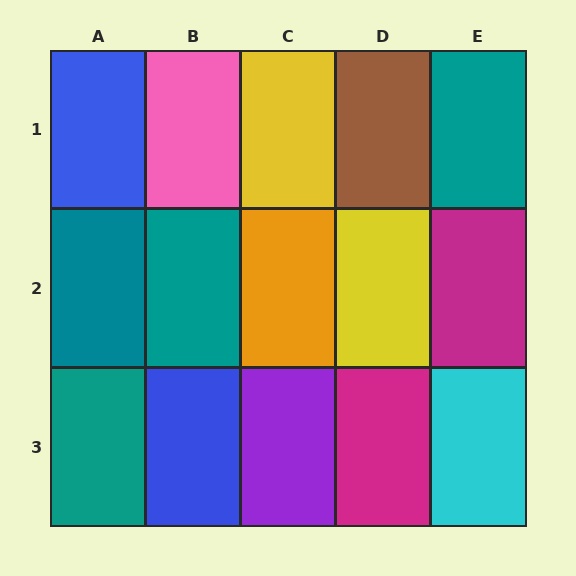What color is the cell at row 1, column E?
Teal.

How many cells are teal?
4 cells are teal.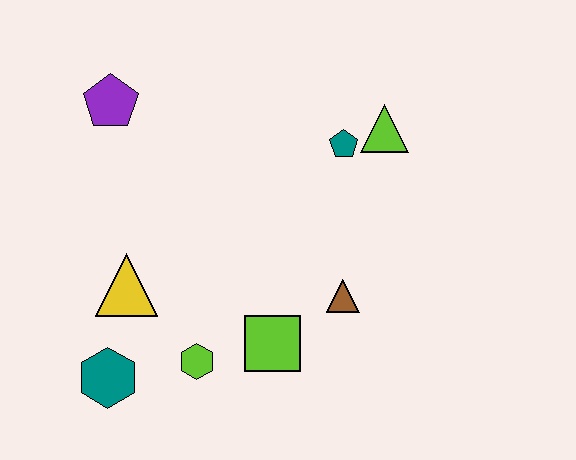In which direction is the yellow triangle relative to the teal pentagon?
The yellow triangle is to the left of the teal pentagon.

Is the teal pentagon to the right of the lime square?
Yes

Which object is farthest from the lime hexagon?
The lime triangle is farthest from the lime hexagon.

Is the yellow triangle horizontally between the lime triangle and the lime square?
No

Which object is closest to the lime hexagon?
The lime square is closest to the lime hexagon.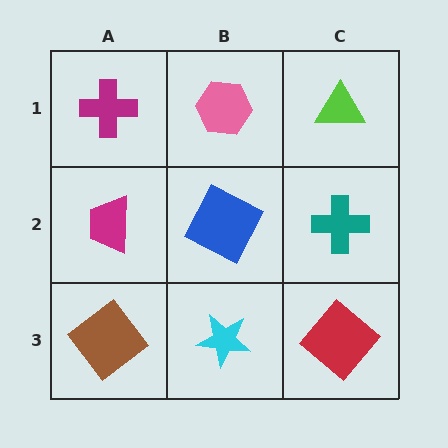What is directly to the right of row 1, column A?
A pink hexagon.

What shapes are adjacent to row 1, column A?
A magenta trapezoid (row 2, column A), a pink hexagon (row 1, column B).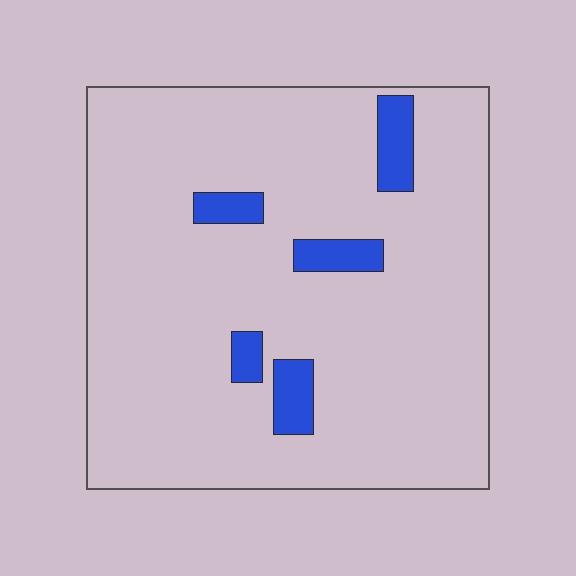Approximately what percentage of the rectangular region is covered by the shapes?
Approximately 10%.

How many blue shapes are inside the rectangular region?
5.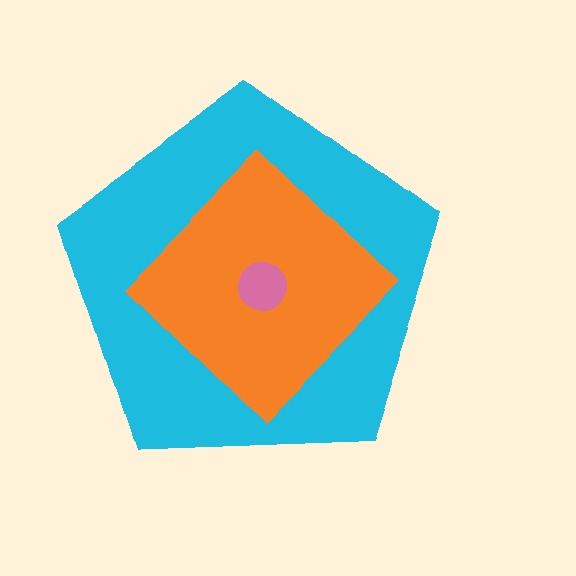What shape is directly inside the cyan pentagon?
The orange diamond.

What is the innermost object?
The pink circle.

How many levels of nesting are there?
3.